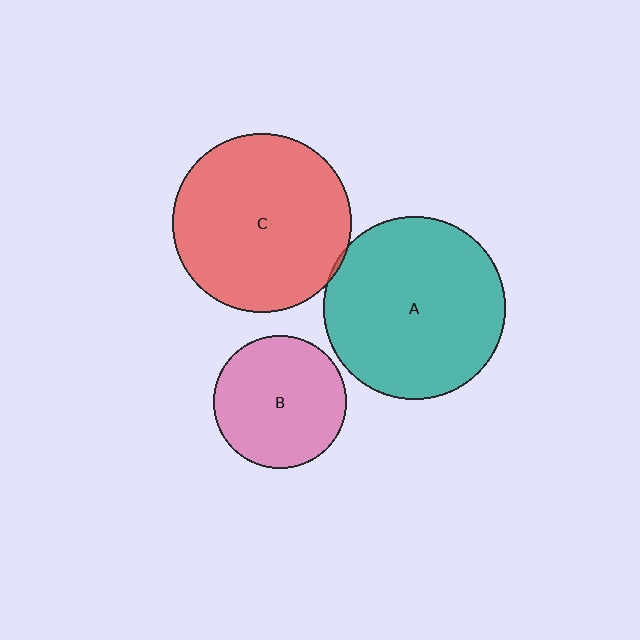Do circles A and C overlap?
Yes.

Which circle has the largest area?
Circle A (teal).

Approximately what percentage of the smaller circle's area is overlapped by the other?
Approximately 5%.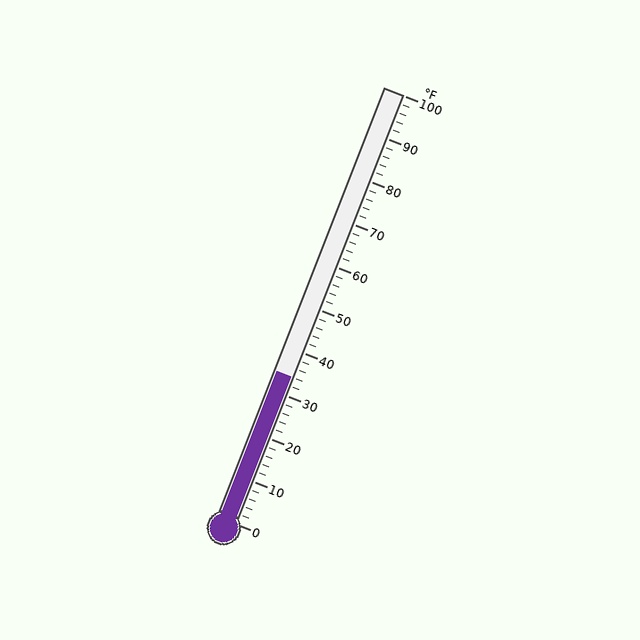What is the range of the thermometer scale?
The thermometer scale ranges from 0°F to 100°F.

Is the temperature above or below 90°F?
The temperature is below 90°F.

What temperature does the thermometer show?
The thermometer shows approximately 34°F.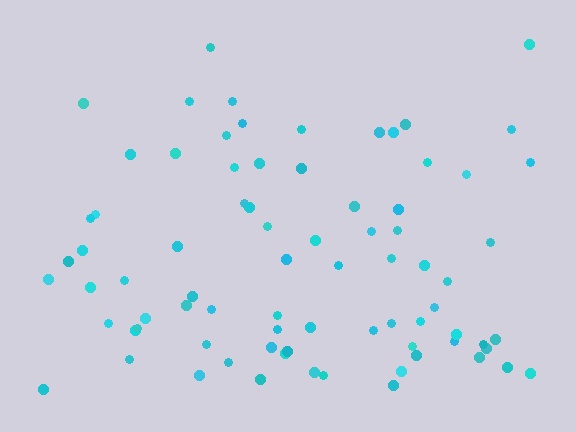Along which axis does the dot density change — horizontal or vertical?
Vertical.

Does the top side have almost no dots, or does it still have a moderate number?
Still a moderate number, just noticeably fewer than the bottom.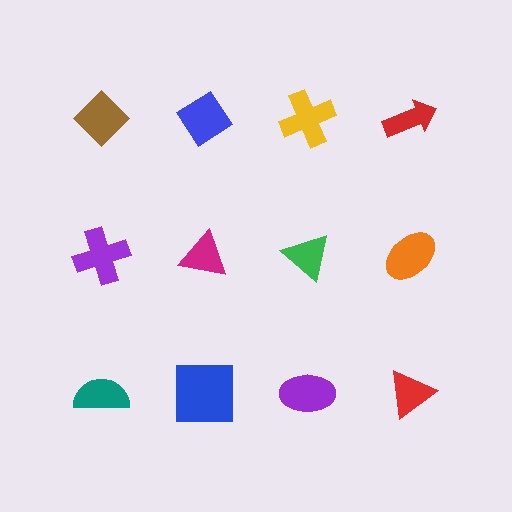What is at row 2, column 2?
A magenta triangle.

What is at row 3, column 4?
A red triangle.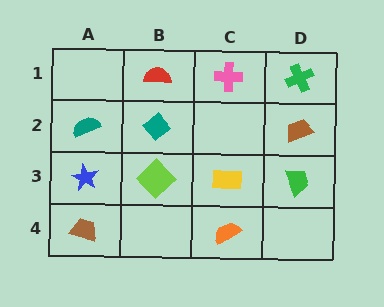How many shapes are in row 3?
4 shapes.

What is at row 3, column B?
A lime diamond.